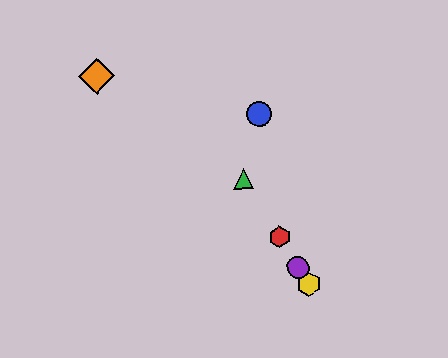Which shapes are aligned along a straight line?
The red hexagon, the green triangle, the yellow hexagon, the purple circle are aligned along a straight line.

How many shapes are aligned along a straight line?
4 shapes (the red hexagon, the green triangle, the yellow hexagon, the purple circle) are aligned along a straight line.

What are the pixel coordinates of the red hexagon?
The red hexagon is at (279, 237).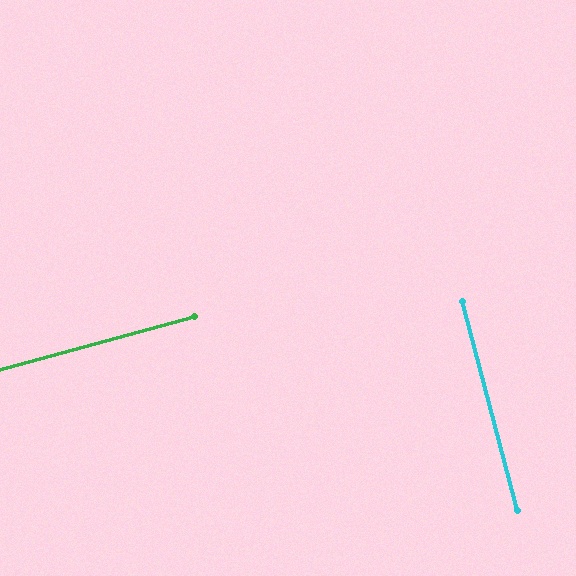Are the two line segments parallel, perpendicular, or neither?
Perpendicular — they meet at approximately 90°.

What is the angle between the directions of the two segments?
Approximately 90 degrees.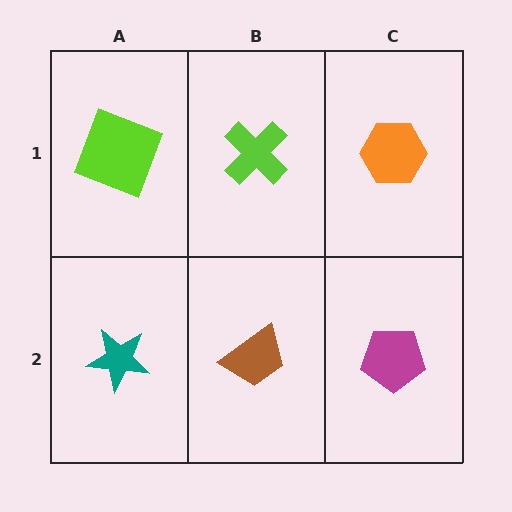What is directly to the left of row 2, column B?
A teal star.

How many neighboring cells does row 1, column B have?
3.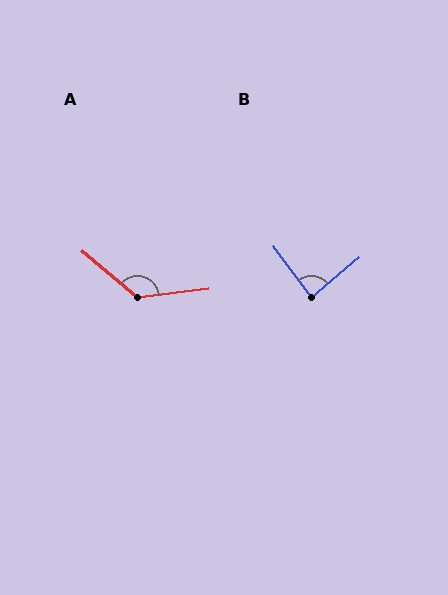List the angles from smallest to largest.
B (86°), A (133°).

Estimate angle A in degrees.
Approximately 133 degrees.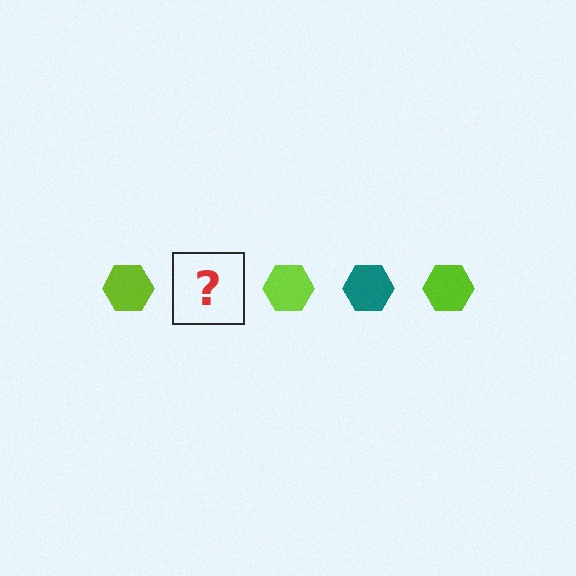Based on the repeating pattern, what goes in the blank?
The blank should be a teal hexagon.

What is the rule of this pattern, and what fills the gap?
The rule is that the pattern cycles through lime, teal hexagons. The gap should be filled with a teal hexagon.